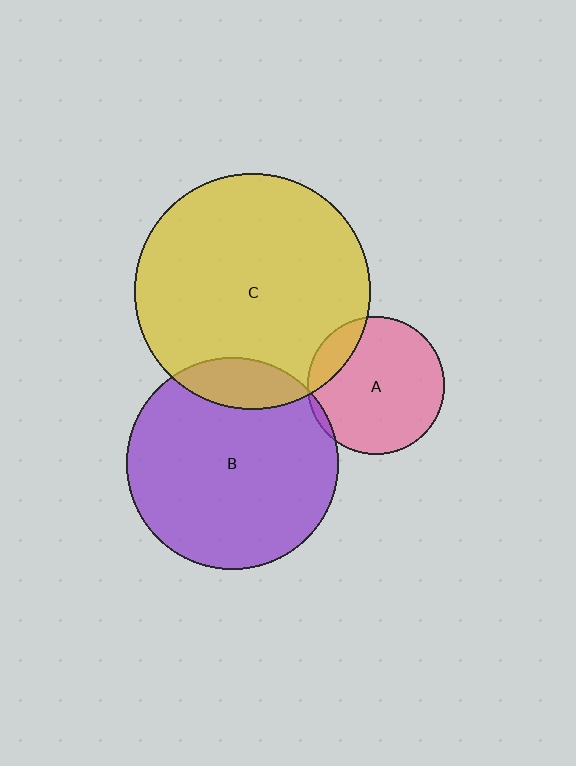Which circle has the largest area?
Circle C (yellow).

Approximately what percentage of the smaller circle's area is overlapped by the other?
Approximately 15%.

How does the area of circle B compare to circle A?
Approximately 2.4 times.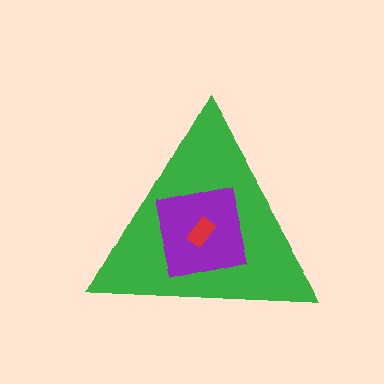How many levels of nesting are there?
3.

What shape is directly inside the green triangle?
The purple square.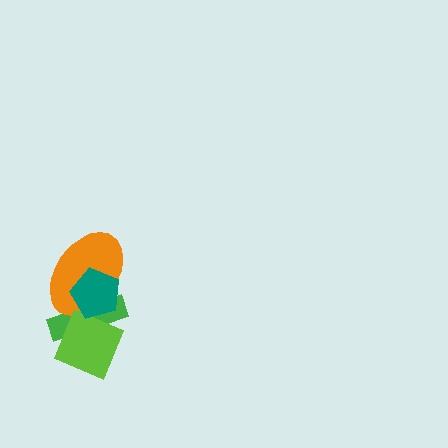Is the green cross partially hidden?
Yes, it is partially covered by another shape.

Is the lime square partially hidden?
No, no other shape covers it.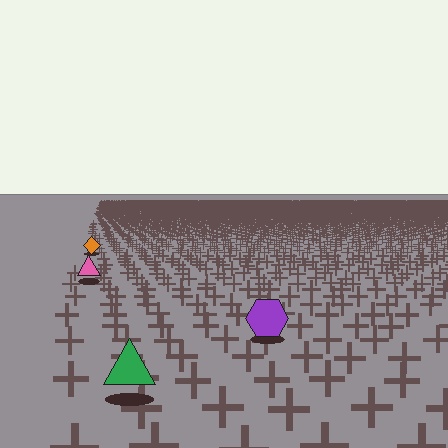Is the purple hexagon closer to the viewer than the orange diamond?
Yes. The purple hexagon is closer — you can tell from the texture gradient: the ground texture is coarser near it.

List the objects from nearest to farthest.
From nearest to farthest: the green triangle, the purple hexagon, the pink triangle, the orange diamond.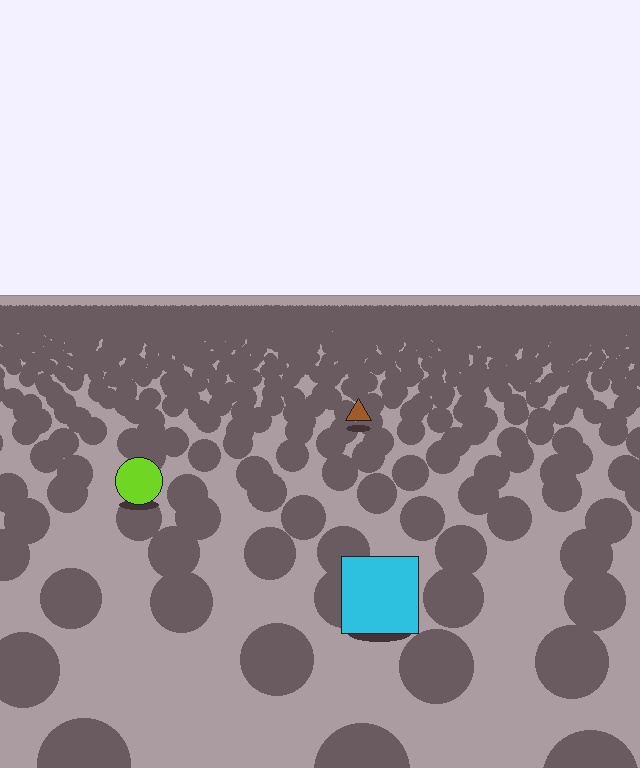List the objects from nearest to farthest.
From nearest to farthest: the cyan square, the lime circle, the brown triangle.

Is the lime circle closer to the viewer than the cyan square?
No. The cyan square is closer — you can tell from the texture gradient: the ground texture is coarser near it.